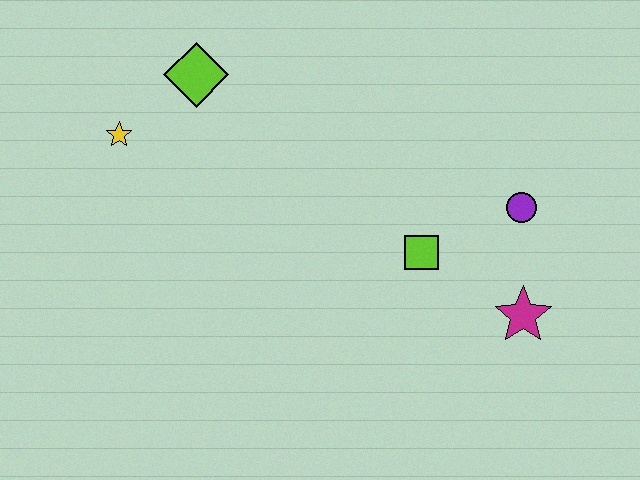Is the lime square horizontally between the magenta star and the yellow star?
Yes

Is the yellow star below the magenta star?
No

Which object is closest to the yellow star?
The lime diamond is closest to the yellow star.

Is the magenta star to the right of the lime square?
Yes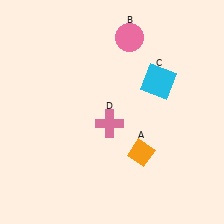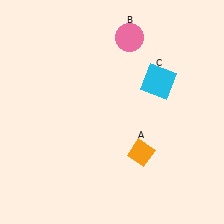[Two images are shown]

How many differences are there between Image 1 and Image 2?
There is 1 difference between the two images.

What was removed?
The pink cross (D) was removed in Image 2.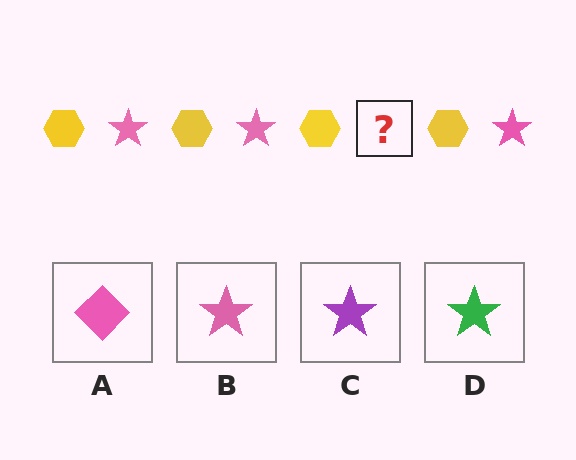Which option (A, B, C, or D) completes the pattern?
B.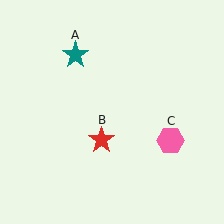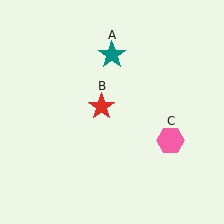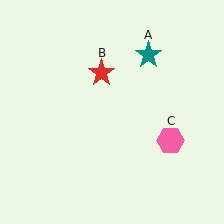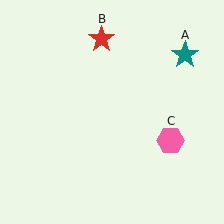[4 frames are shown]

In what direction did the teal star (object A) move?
The teal star (object A) moved right.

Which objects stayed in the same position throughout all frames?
Pink hexagon (object C) remained stationary.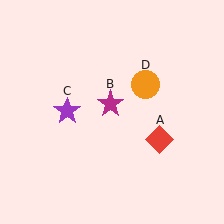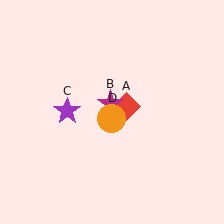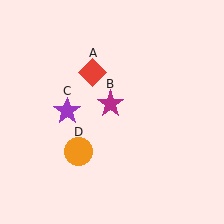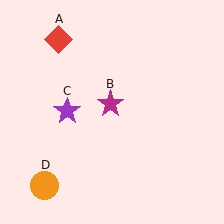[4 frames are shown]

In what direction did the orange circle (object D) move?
The orange circle (object D) moved down and to the left.